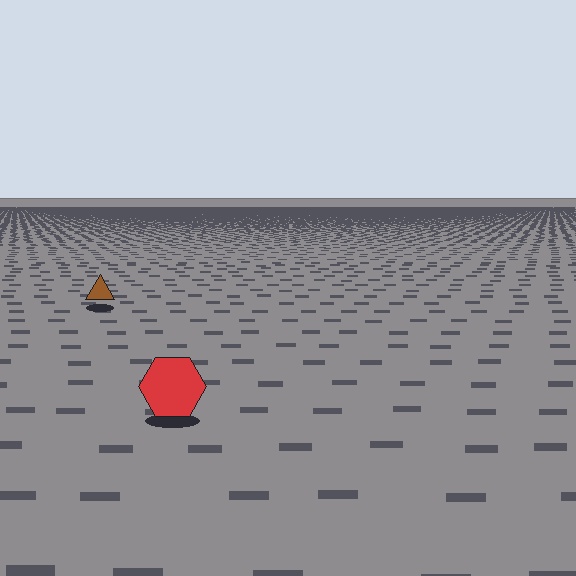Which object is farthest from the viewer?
The brown triangle is farthest from the viewer. It appears smaller and the ground texture around it is denser.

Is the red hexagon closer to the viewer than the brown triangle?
Yes. The red hexagon is closer — you can tell from the texture gradient: the ground texture is coarser near it.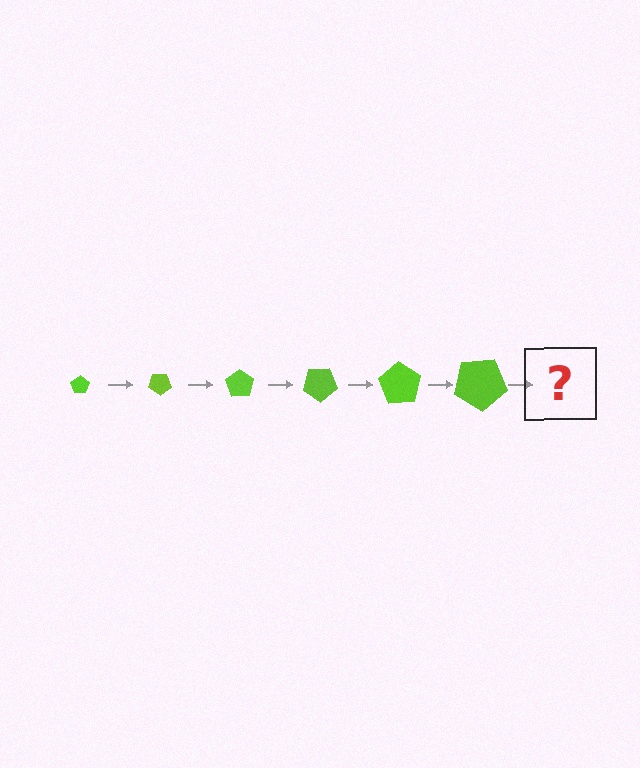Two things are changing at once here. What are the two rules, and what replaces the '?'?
The two rules are that the pentagon grows larger each step and it rotates 35 degrees each step. The '?' should be a pentagon, larger than the previous one and rotated 210 degrees from the start.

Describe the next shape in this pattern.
It should be a pentagon, larger than the previous one and rotated 210 degrees from the start.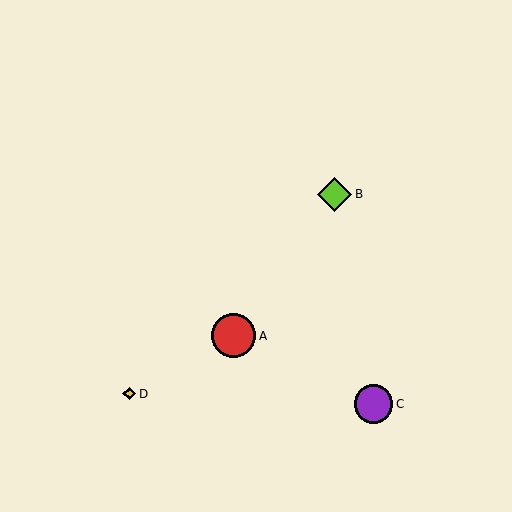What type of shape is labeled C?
Shape C is a purple circle.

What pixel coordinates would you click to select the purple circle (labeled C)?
Click at (374, 404) to select the purple circle C.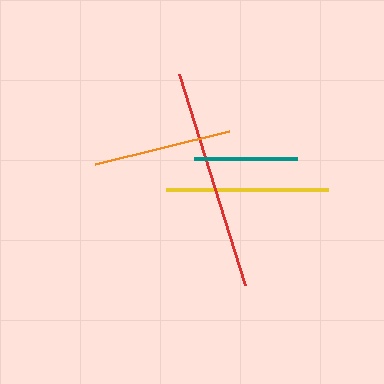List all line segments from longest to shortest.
From longest to shortest: red, yellow, orange, teal.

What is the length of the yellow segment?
The yellow segment is approximately 163 pixels long.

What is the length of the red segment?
The red segment is approximately 222 pixels long.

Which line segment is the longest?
The red line is the longest at approximately 222 pixels.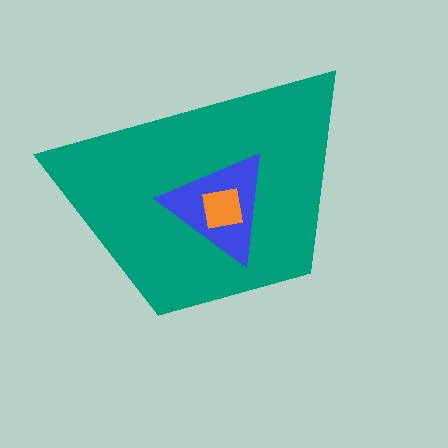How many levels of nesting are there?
3.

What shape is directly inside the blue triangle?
The orange square.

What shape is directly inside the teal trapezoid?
The blue triangle.